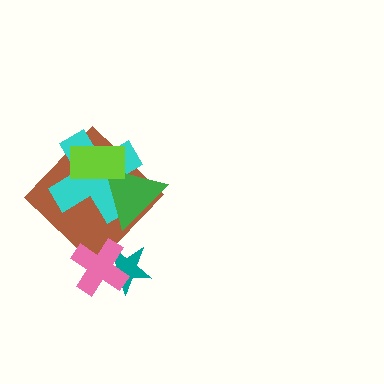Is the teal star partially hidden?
Yes, it is partially covered by another shape.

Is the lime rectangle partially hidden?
No, no other shape covers it.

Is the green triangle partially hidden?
Yes, it is partially covered by another shape.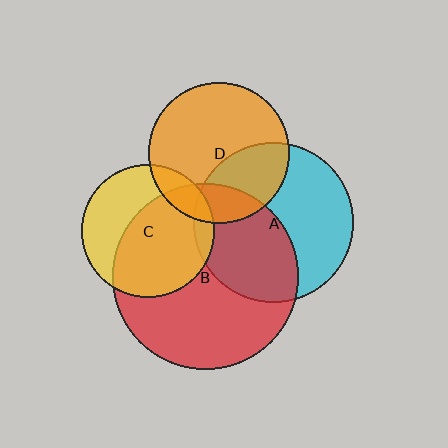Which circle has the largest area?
Circle B (red).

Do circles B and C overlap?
Yes.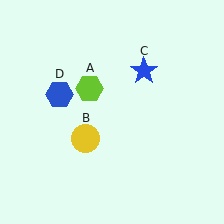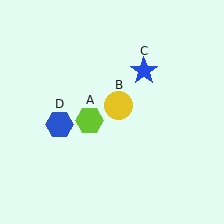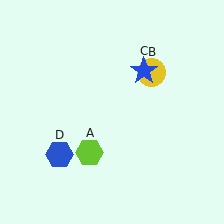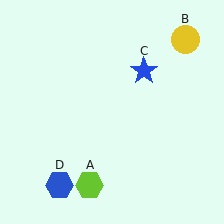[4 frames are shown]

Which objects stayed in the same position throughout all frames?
Blue star (object C) remained stationary.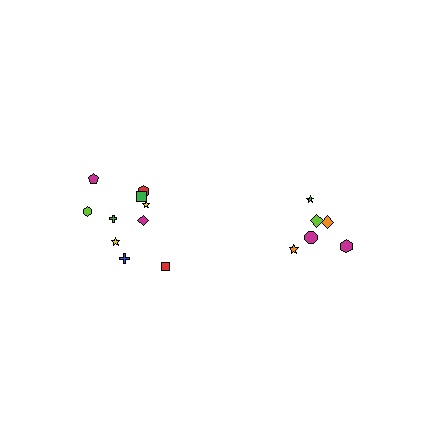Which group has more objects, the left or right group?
The left group.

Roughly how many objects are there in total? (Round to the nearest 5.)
Roughly 15 objects in total.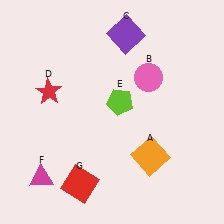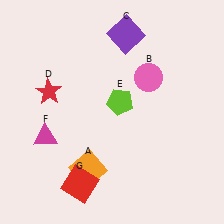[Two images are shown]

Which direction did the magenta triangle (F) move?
The magenta triangle (F) moved up.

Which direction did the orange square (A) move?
The orange square (A) moved left.